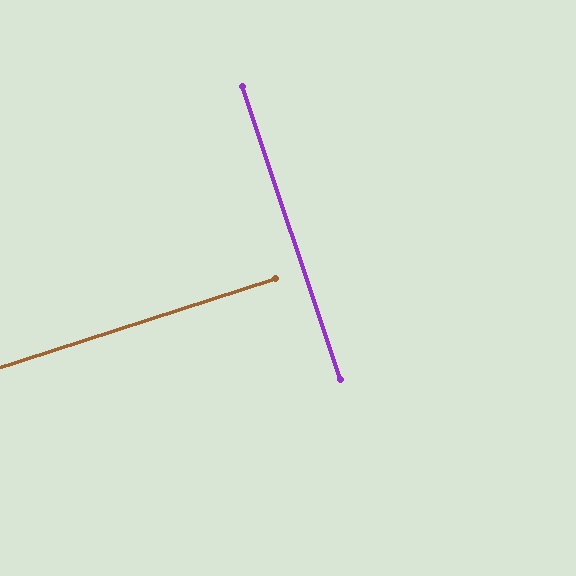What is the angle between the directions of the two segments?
Approximately 89 degrees.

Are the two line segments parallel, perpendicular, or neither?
Perpendicular — they meet at approximately 89°.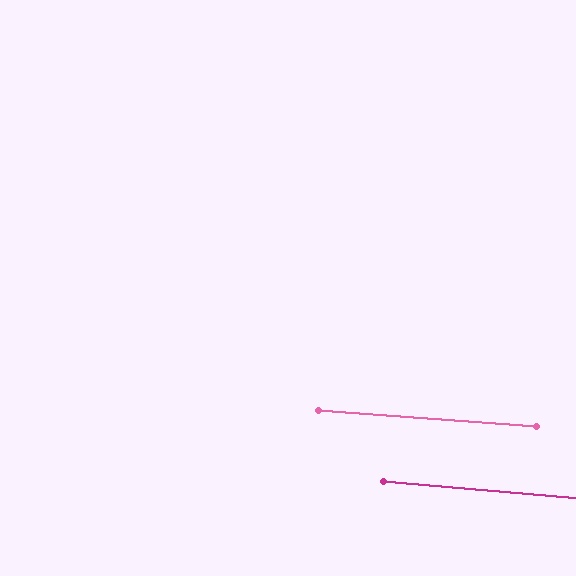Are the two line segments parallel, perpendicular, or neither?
Parallel — their directions differ by only 0.8°.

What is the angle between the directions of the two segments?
Approximately 1 degree.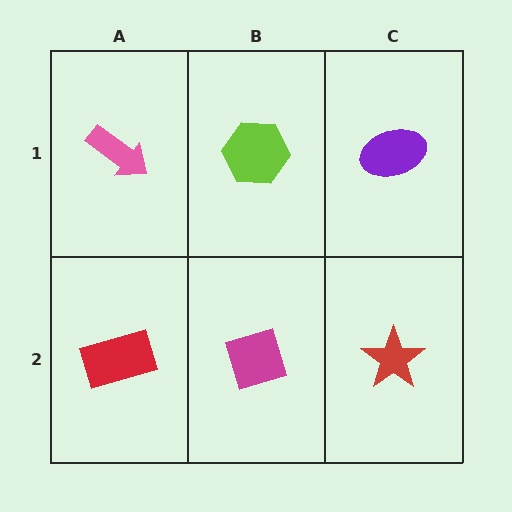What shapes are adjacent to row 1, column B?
A magenta diamond (row 2, column B), a pink arrow (row 1, column A), a purple ellipse (row 1, column C).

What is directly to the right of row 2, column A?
A magenta diamond.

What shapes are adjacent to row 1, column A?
A red rectangle (row 2, column A), a lime hexagon (row 1, column B).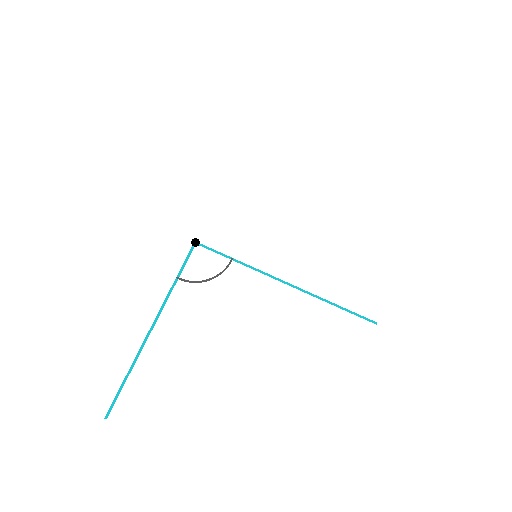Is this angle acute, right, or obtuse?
It is approximately a right angle.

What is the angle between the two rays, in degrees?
Approximately 93 degrees.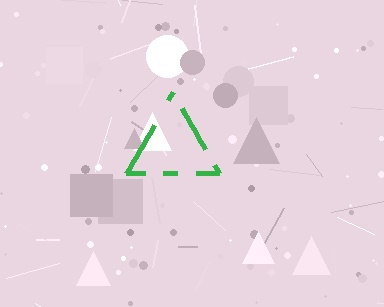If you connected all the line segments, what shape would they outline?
They would outline a triangle.